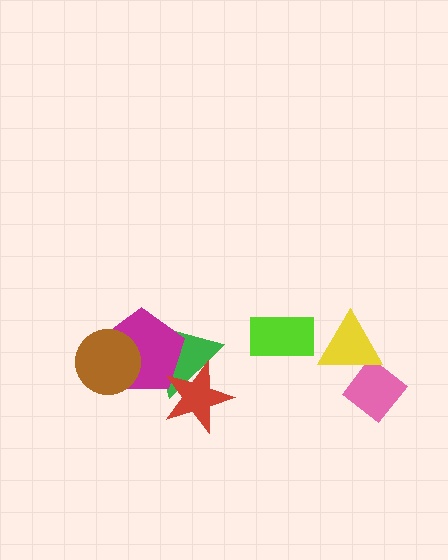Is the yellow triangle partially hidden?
No, no other shape covers it.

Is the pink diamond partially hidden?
Yes, it is partially covered by another shape.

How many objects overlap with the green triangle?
2 objects overlap with the green triangle.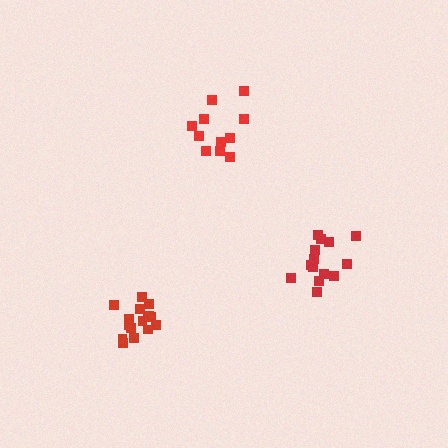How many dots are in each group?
Group 1: 11 dots, Group 2: 16 dots, Group 3: 14 dots (41 total).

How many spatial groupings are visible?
There are 3 spatial groupings.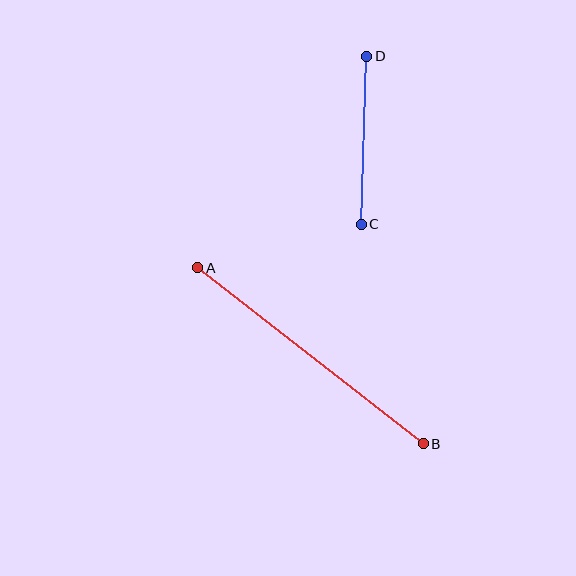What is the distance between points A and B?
The distance is approximately 286 pixels.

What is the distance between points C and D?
The distance is approximately 168 pixels.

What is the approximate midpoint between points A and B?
The midpoint is at approximately (310, 356) pixels.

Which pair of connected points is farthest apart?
Points A and B are farthest apart.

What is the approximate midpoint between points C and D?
The midpoint is at approximately (364, 140) pixels.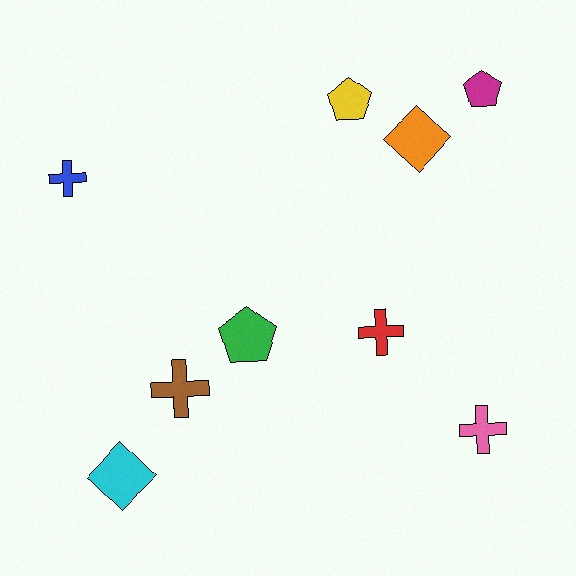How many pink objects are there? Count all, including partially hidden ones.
There is 1 pink object.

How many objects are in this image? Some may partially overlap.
There are 9 objects.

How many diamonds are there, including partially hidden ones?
There are 2 diamonds.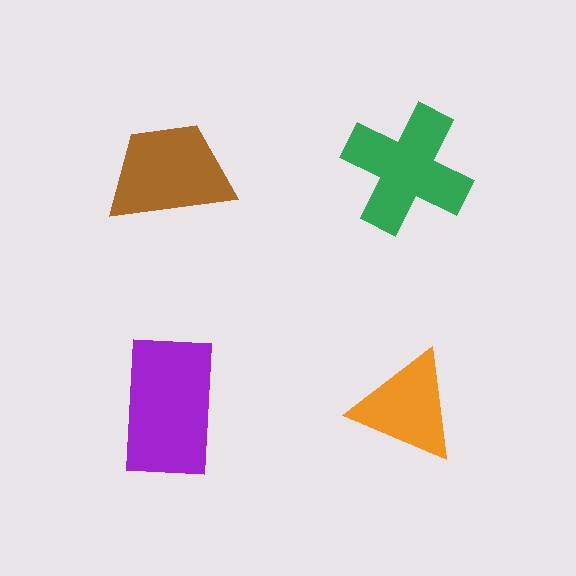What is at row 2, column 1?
A purple rectangle.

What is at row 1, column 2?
A green cross.